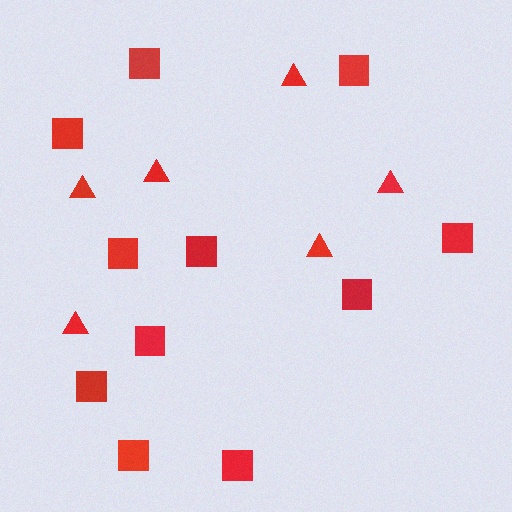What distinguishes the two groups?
There are 2 groups: one group of squares (11) and one group of triangles (6).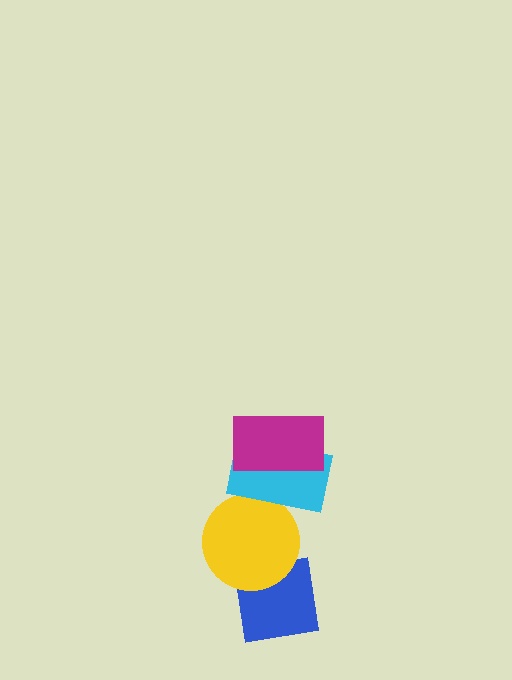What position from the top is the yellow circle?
The yellow circle is 3rd from the top.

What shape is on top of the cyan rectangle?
The magenta rectangle is on top of the cyan rectangle.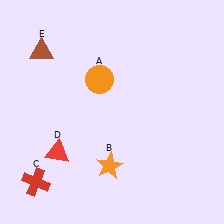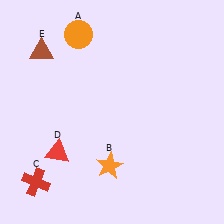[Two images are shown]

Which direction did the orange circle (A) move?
The orange circle (A) moved up.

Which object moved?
The orange circle (A) moved up.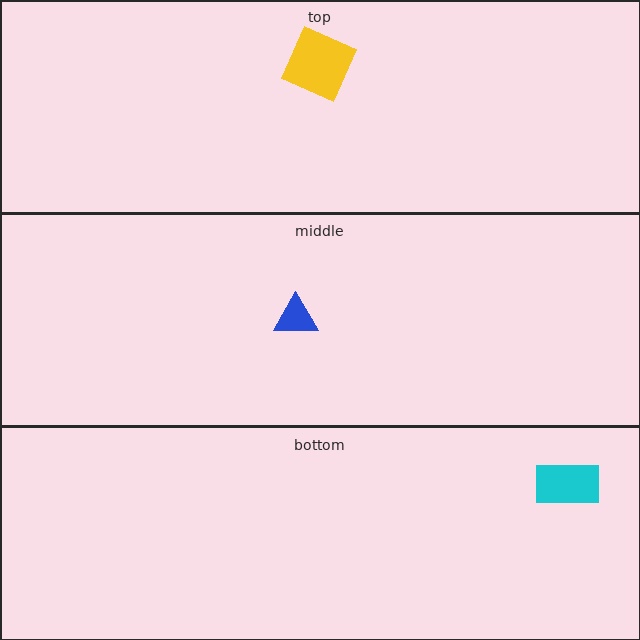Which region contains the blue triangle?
The middle region.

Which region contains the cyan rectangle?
The bottom region.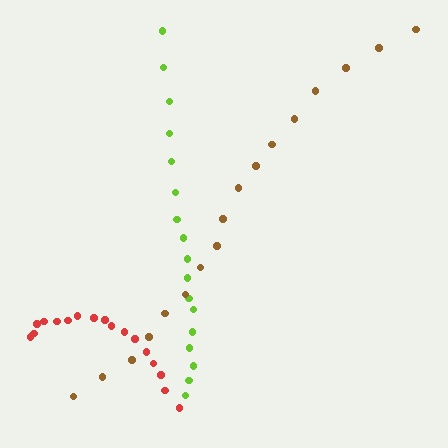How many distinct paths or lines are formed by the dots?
There are 3 distinct paths.